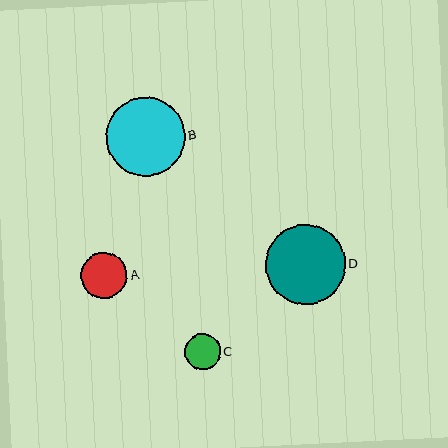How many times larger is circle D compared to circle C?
Circle D is approximately 2.2 times the size of circle C.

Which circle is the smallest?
Circle C is the smallest with a size of approximately 36 pixels.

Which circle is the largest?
Circle D is the largest with a size of approximately 80 pixels.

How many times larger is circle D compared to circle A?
Circle D is approximately 1.8 times the size of circle A.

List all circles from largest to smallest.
From largest to smallest: D, B, A, C.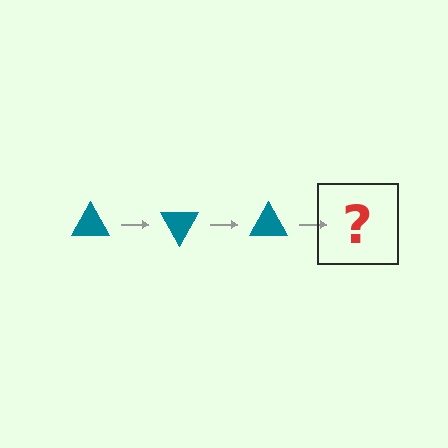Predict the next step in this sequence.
The next step is a teal triangle rotated 180 degrees.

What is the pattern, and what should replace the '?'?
The pattern is that the triangle rotates 60 degrees each step. The '?' should be a teal triangle rotated 180 degrees.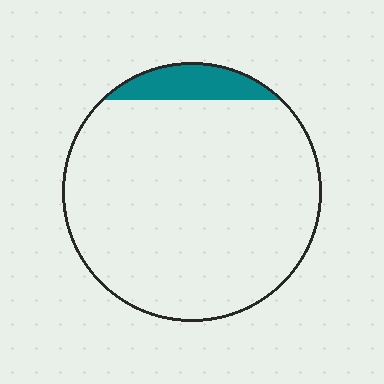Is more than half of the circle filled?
No.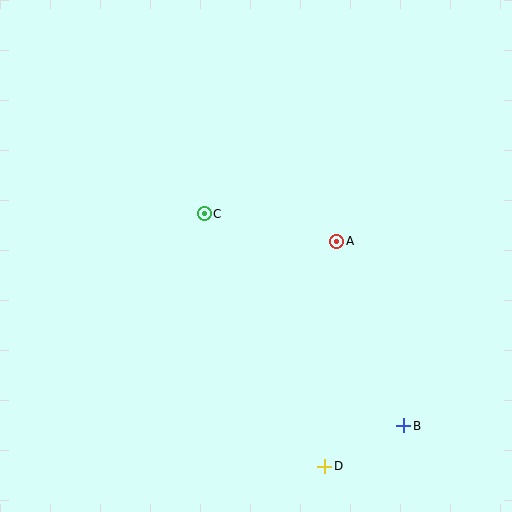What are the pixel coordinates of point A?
Point A is at (337, 241).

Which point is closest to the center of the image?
Point C at (204, 214) is closest to the center.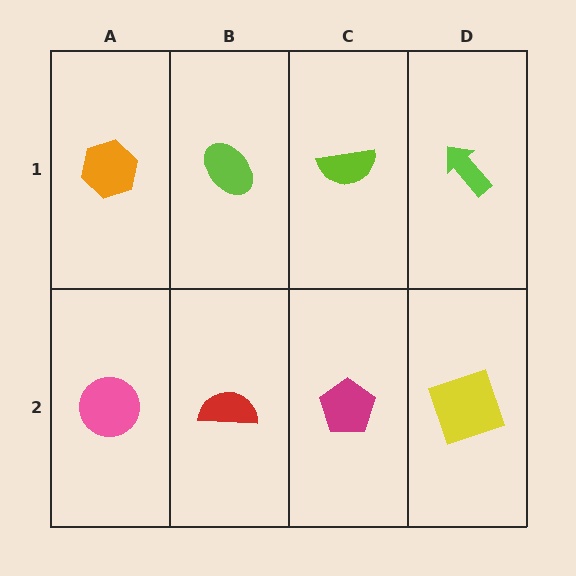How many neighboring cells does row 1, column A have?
2.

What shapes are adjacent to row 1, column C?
A magenta pentagon (row 2, column C), a lime ellipse (row 1, column B), a lime arrow (row 1, column D).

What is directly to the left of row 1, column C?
A lime ellipse.